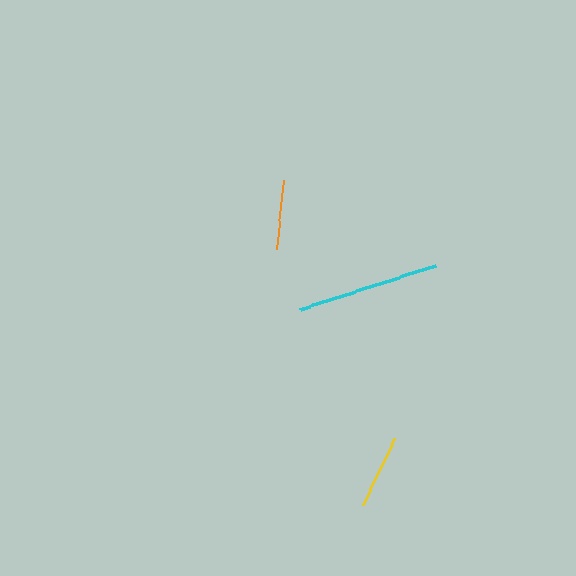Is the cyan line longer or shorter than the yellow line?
The cyan line is longer than the yellow line.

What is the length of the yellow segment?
The yellow segment is approximately 74 pixels long.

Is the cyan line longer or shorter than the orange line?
The cyan line is longer than the orange line.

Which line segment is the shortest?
The orange line is the shortest at approximately 70 pixels.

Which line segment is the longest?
The cyan line is the longest at approximately 142 pixels.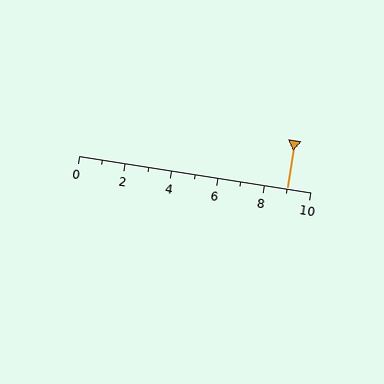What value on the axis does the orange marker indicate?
The marker indicates approximately 9.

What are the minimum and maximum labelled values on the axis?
The axis runs from 0 to 10.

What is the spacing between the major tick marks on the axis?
The major ticks are spaced 2 apart.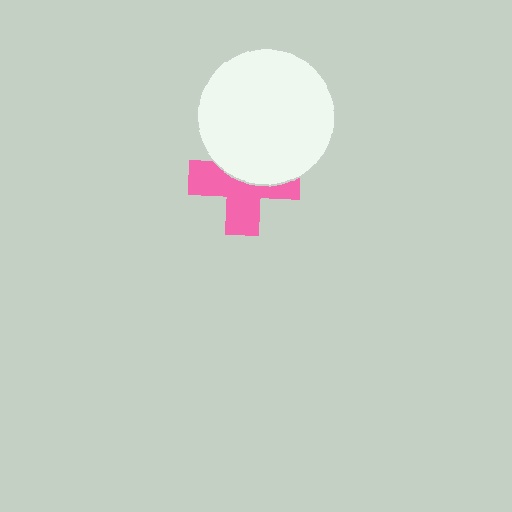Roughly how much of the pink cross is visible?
About half of it is visible (roughly 56%).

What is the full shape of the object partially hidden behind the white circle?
The partially hidden object is a pink cross.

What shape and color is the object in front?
The object in front is a white circle.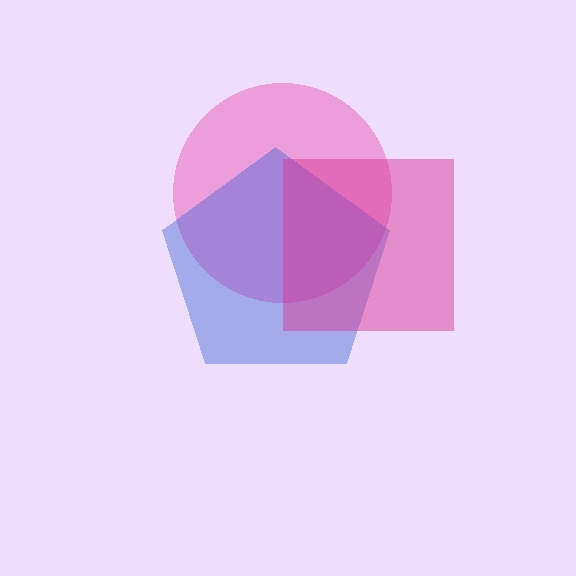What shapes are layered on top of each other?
The layered shapes are: a pink circle, a blue pentagon, a magenta square.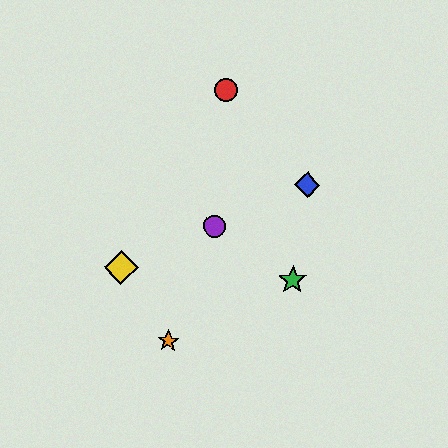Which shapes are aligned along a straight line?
The blue diamond, the yellow diamond, the purple circle are aligned along a straight line.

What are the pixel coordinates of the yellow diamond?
The yellow diamond is at (121, 267).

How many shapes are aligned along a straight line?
3 shapes (the blue diamond, the yellow diamond, the purple circle) are aligned along a straight line.